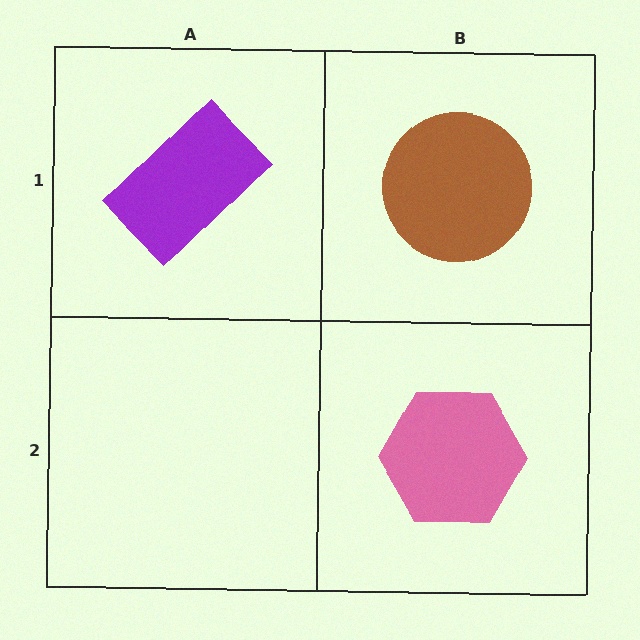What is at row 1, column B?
A brown circle.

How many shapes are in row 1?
2 shapes.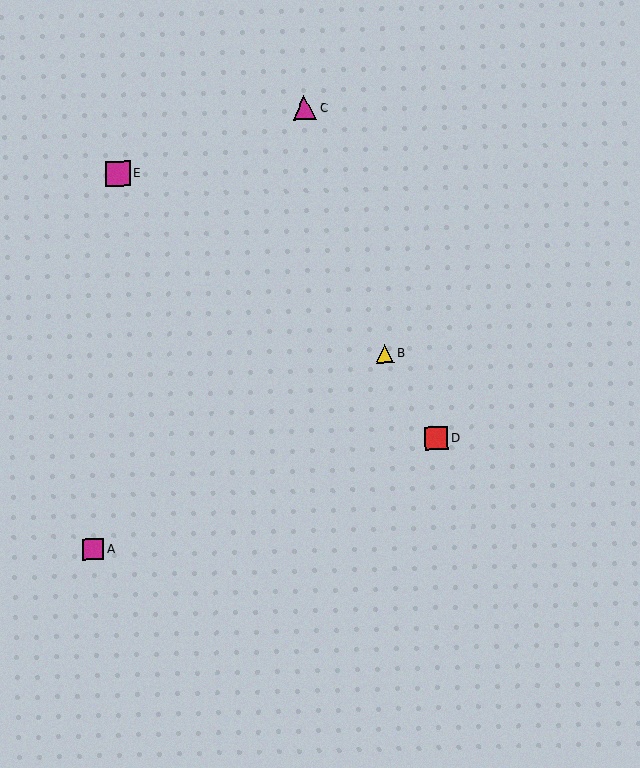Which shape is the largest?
The magenta square (labeled E) is the largest.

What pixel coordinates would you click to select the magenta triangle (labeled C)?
Click at (304, 108) to select the magenta triangle C.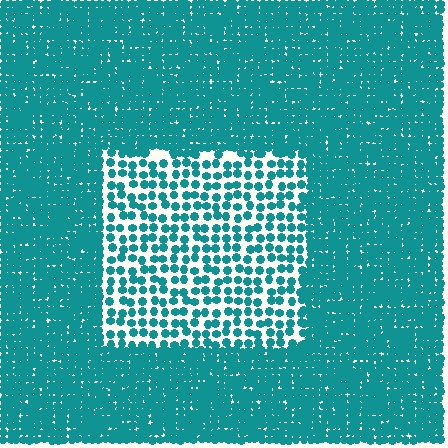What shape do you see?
I see a rectangle.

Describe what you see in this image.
The image contains small teal elements arranged at two different densities. A rectangle-shaped region is visible where the elements are less densely packed than the surrounding area.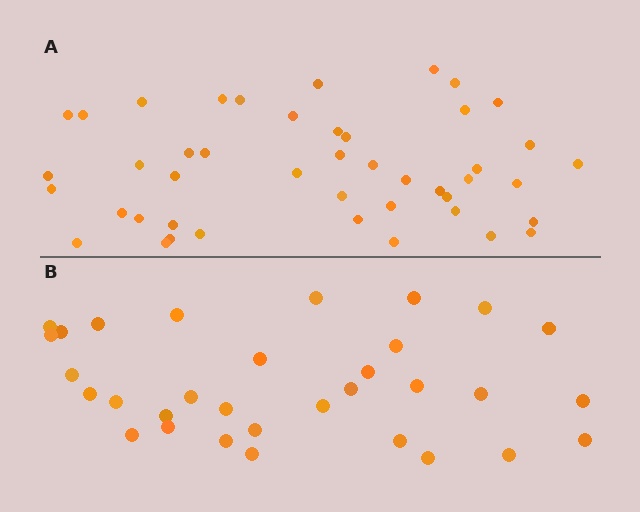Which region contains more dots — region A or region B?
Region A (the top region) has more dots.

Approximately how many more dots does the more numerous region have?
Region A has approximately 15 more dots than region B.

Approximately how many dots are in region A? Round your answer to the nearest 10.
About 40 dots. (The exact count is 45, which rounds to 40.)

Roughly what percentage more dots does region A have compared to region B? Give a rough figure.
About 40% more.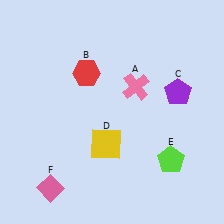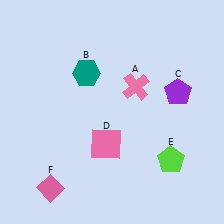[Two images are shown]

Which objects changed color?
B changed from red to teal. D changed from yellow to pink.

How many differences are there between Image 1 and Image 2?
There are 2 differences between the two images.